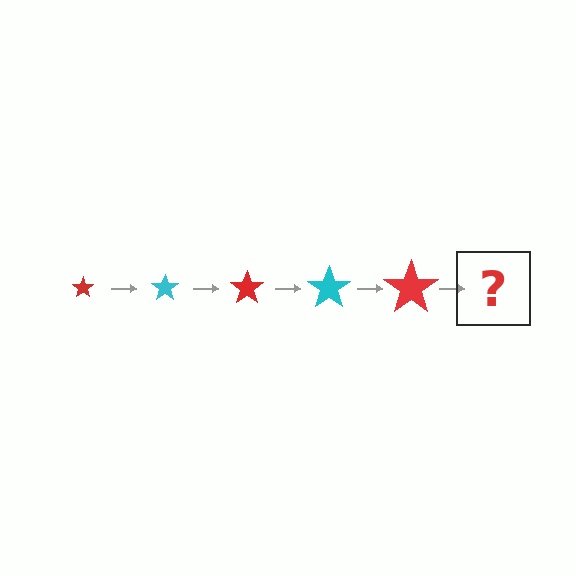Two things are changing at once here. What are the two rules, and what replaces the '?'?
The two rules are that the star grows larger each step and the color cycles through red and cyan. The '?' should be a cyan star, larger than the previous one.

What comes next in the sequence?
The next element should be a cyan star, larger than the previous one.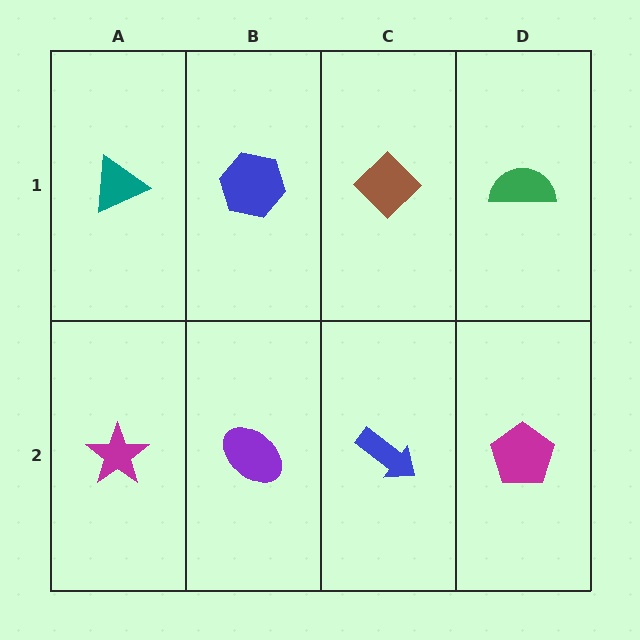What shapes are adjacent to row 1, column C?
A blue arrow (row 2, column C), a blue hexagon (row 1, column B), a green semicircle (row 1, column D).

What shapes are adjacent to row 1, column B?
A purple ellipse (row 2, column B), a teal triangle (row 1, column A), a brown diamond (row 1, column C).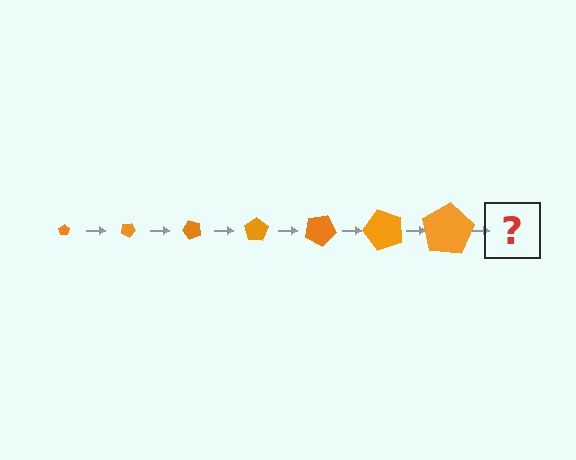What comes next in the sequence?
The next element should be a pentagon, larger than the previous one and rotated 175 degrees from the start.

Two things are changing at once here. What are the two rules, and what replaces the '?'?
The two rules are that the pentagon grows larger each step and it rotates 25 degrees each step. The '?' should be a pentagon, larger than the previous one and rotated 175 degrees from the start.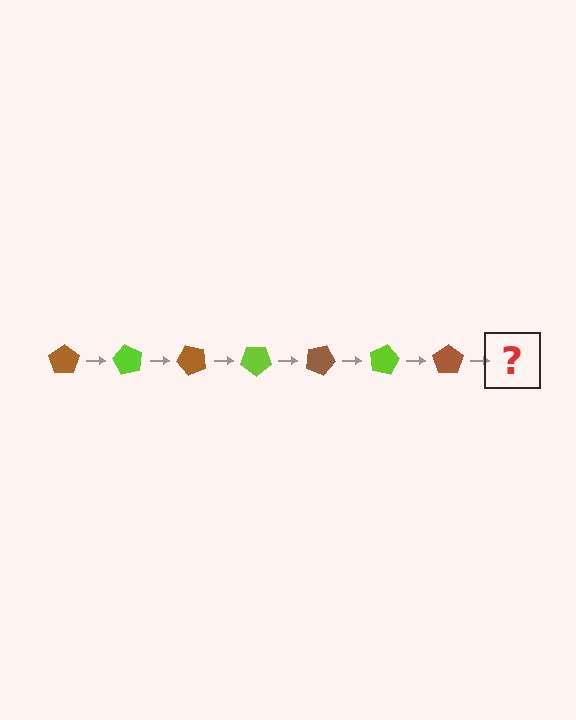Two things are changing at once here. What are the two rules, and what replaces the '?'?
The two rules are that it rotates 60 degrees each step and the color cycles through brown and lime. The '?' should be a lime pentagon, rotated 420 degrees from the start.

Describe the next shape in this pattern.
It should be a lime pentagon, rotated 420 degrees from the start.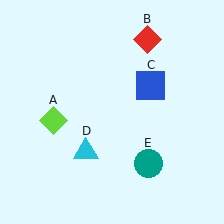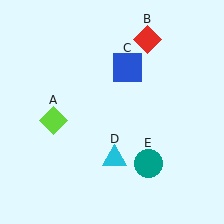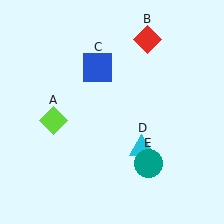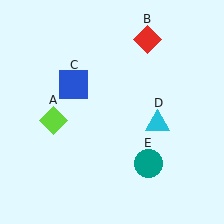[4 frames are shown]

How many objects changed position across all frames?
2 objects changed position: blue square (object C), cyan triangle (object D).